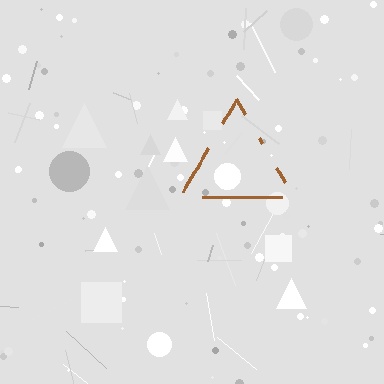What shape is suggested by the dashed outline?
The dashed outline suggests a triangle.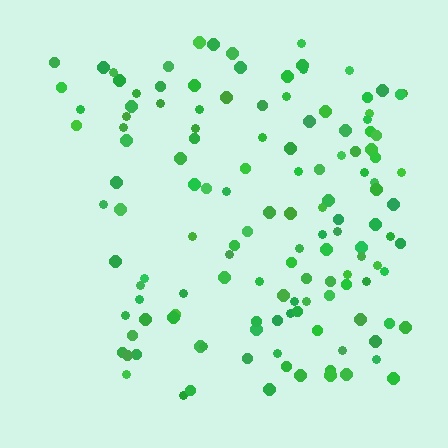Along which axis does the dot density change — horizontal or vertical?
Horizontal.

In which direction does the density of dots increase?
From left to right, with the right side densest.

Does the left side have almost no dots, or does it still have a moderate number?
Still a moderate number, just noticeably fewer than the right.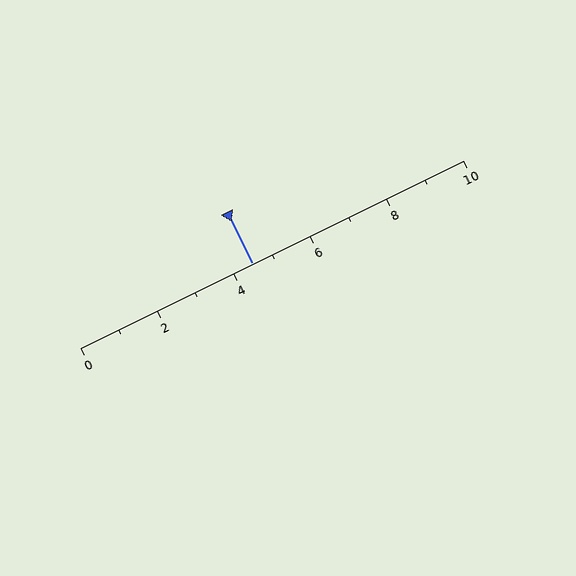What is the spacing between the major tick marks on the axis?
The major ticks are spaced 2 apart.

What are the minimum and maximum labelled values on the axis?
The axis runs from 0 to 10.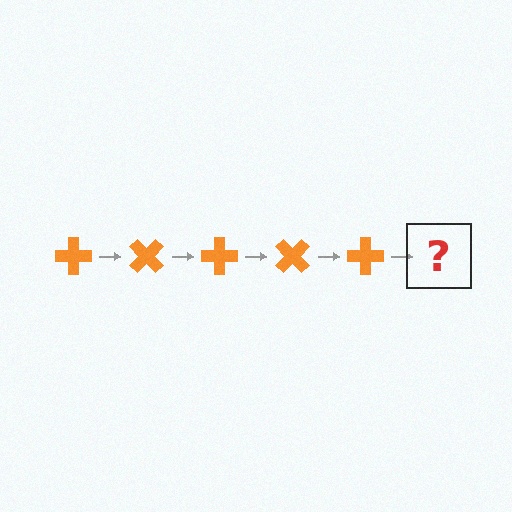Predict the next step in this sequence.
The next step is an orange cross rotated 225 degrees.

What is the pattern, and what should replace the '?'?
The pattern is that the cross rotates 45 degrees each step. The '?' should be an orange cross rotated 225 degrees.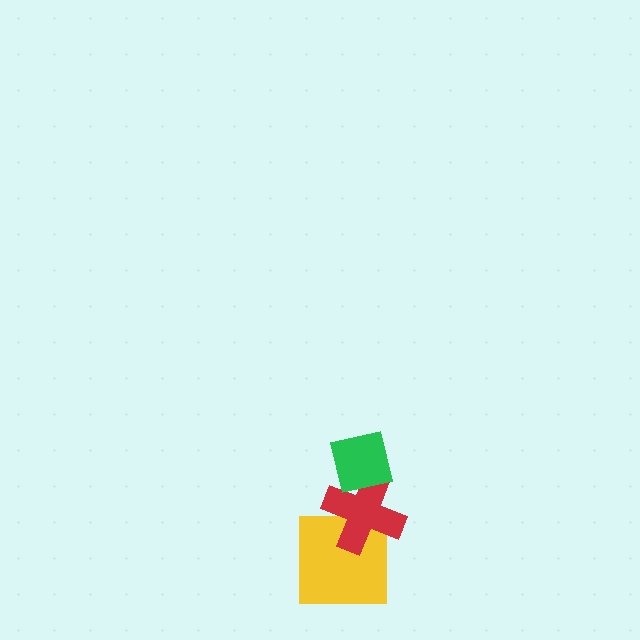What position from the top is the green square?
The green square is 1st from the top.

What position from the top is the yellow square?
The yellow square is 3rd from the top.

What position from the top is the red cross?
The red cross is 2nd from the top.